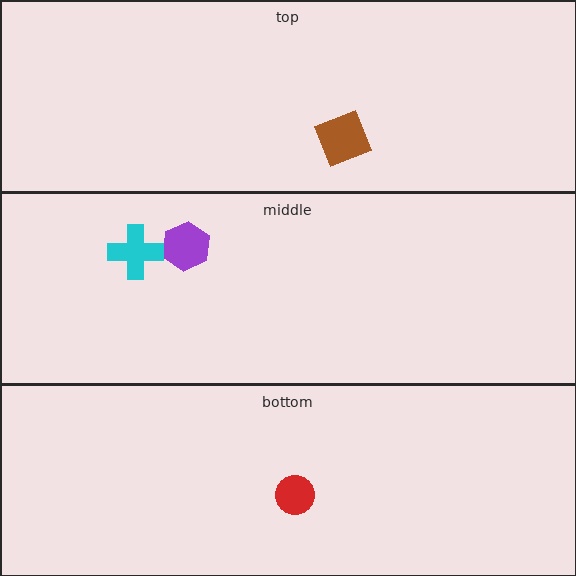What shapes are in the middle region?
The purple hexagon, the cyan cross.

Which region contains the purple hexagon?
The middle region.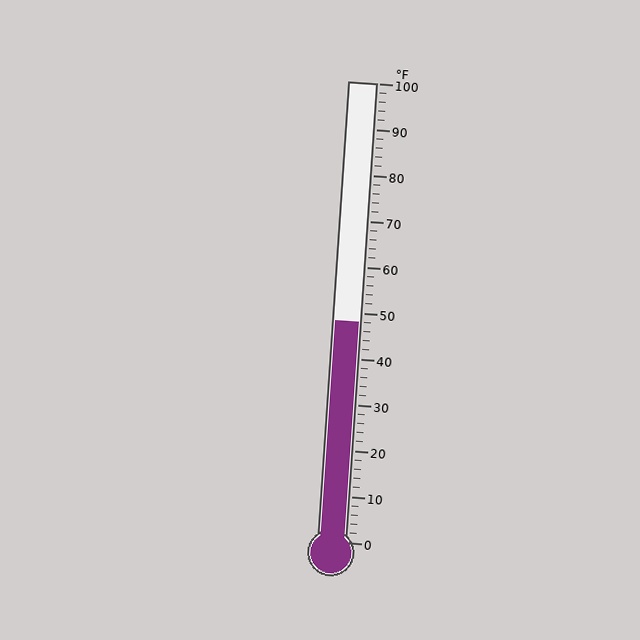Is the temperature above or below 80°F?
The temperature is below 80°F.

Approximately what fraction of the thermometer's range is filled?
The thermometer is filled to approximately 50% of its range.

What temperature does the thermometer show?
The thermometer shows approximately 48°F.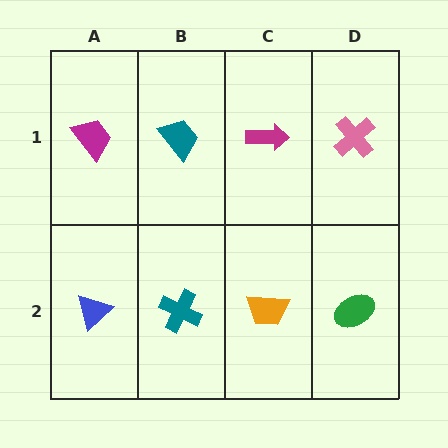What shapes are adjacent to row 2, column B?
A teal trapezoid (row 1, column B), a blue triangle (row 2, column A), an orange trapezoid (row 2, column C).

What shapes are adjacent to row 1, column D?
A green ellipse (row 2, column D), a magenta arrow (row 1, column C).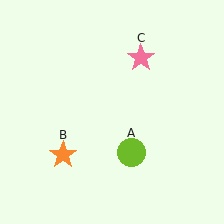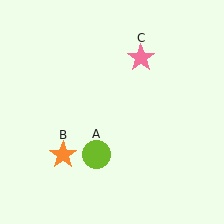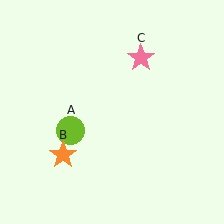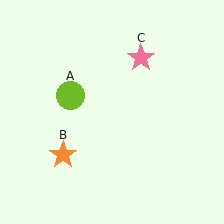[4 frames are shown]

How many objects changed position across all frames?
1 object changed position: lime circle (object A).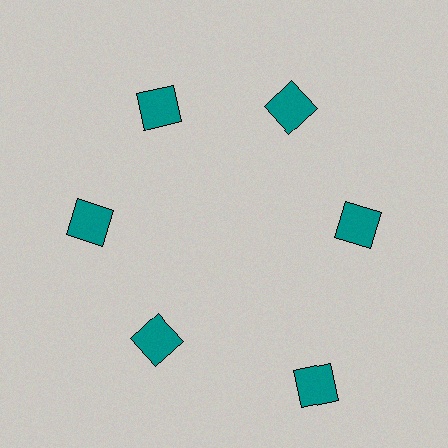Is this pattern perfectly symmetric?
No. The 6 teal squares are arranged in a ring, but one element near the 5 o'clock position is pushed outward from the center, breaking the 6-fold rotational symmetry.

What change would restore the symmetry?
The symmetry would be restored by moving it inward, back onto the ring so that all 6 squares sit at equal angles and equal distance from the center.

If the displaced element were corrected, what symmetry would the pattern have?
It would have 6-fold rotational symmetry — the pattern would map onto itself every 60 degrees.